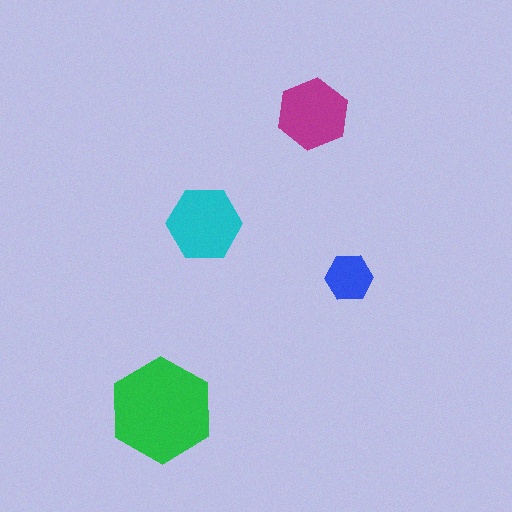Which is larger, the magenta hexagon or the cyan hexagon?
The cyan one.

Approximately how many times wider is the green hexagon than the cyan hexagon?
About 1.5 times wider.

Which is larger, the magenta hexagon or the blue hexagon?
The magenta one.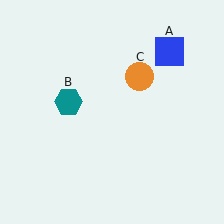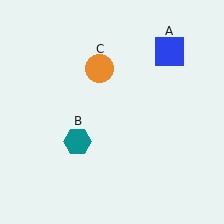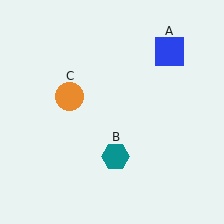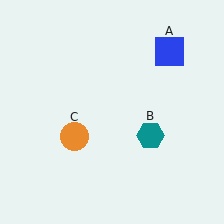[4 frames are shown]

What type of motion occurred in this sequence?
The teal hexagon (object B), orange circle (object C) rotated counterclockwise around the center of the scene.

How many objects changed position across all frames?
2 objects changed position: teal hexagon (object B), orange circle (object C).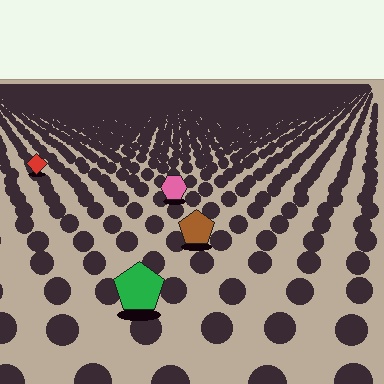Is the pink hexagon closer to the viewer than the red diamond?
Yes. The pink hexagon is closer — you can tell from the texture gradient: the ground texture is coarser near it.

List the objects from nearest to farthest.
From nearest to farthest: the green pentagon, the brown pentagon, the pink hexagon, the red diamond.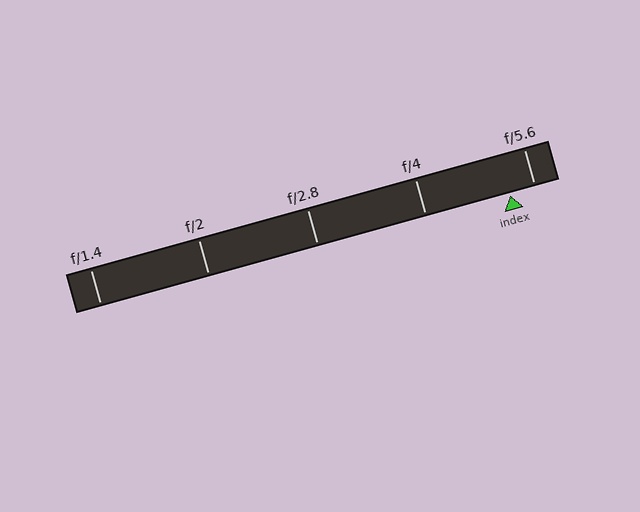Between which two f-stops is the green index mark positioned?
The index mark is between f/4 and f/5.6.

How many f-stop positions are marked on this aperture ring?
There are 5 f-stop positions marked.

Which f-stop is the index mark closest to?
The index mark is closest to f/5.6.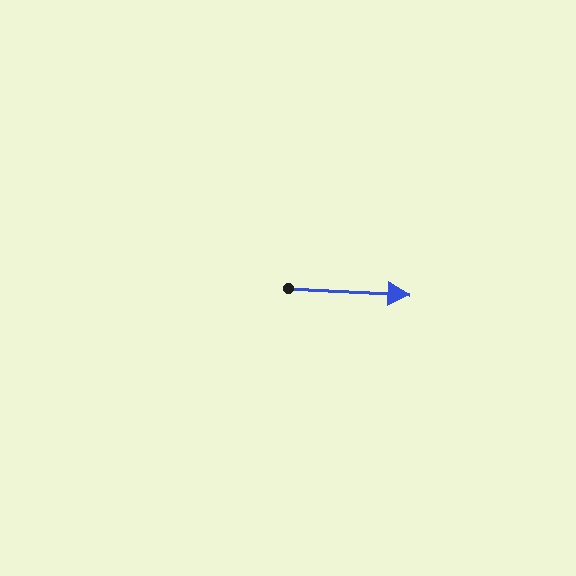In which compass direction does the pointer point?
East.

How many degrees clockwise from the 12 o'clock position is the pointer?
Approximately 93 degrees.